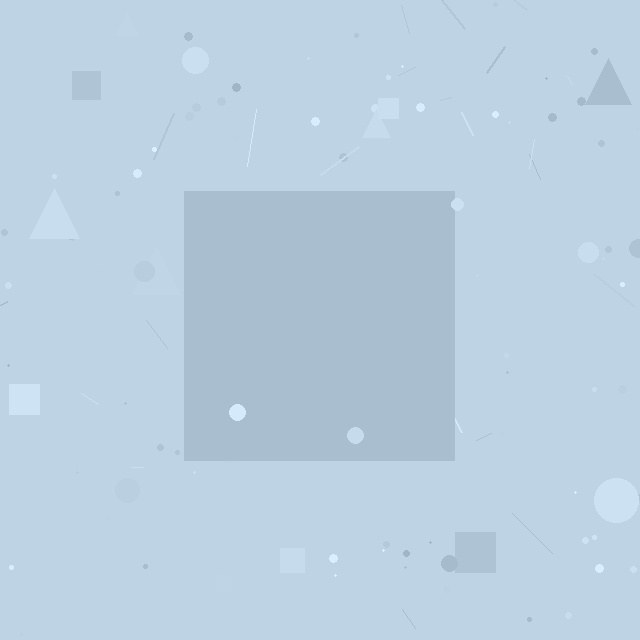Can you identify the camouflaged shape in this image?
The camouflaged shape is a square.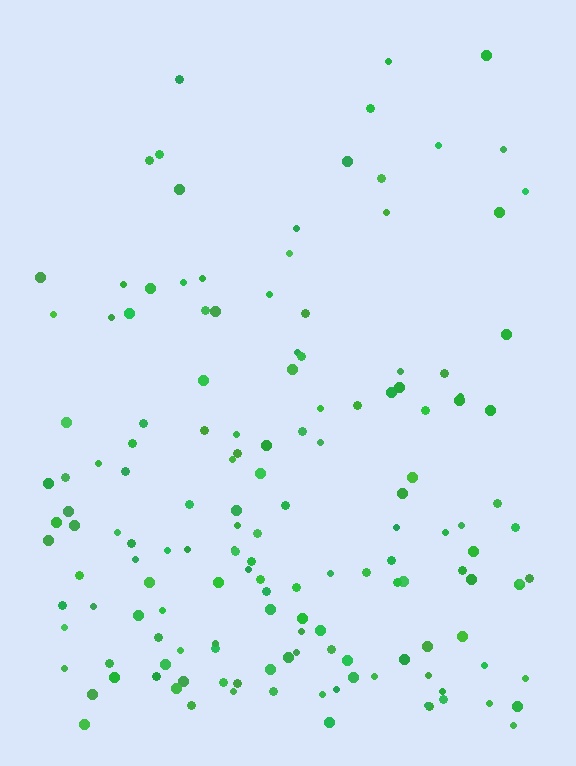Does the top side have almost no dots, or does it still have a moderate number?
Still a moderate number, just noticeably fewer than the bottom.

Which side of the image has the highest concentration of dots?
The bottom.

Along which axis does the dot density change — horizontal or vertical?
Vertical.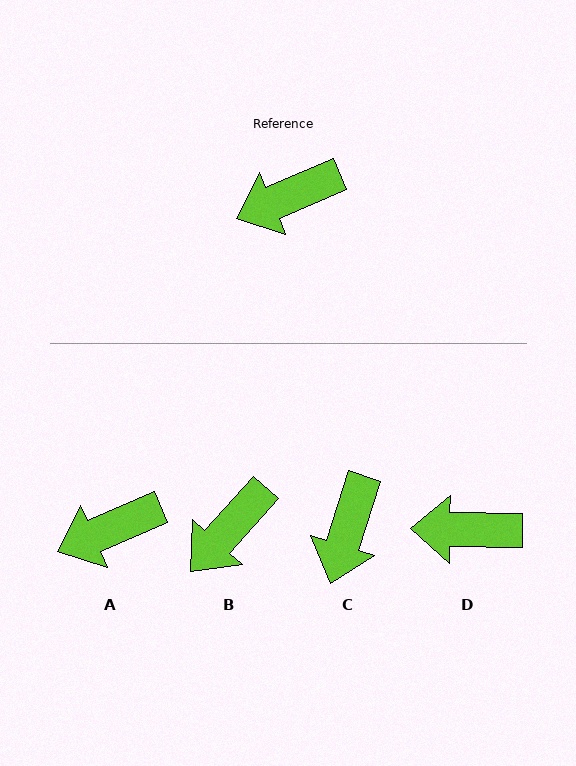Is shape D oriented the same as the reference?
No, it is off by about 24 degrees.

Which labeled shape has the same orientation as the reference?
A.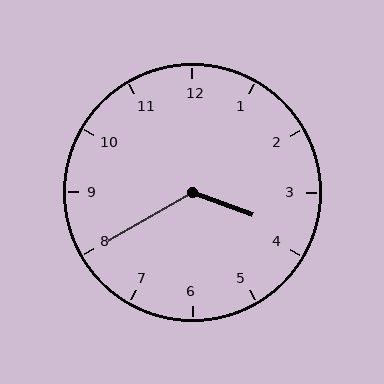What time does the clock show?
3:40.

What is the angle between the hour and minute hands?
Approximately 130 degrees.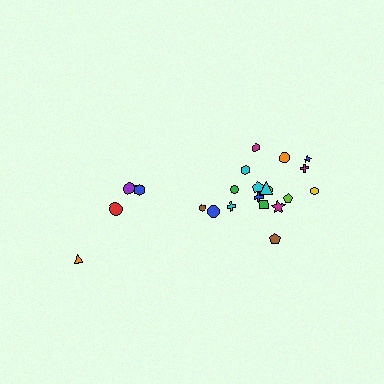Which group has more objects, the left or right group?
The right group.